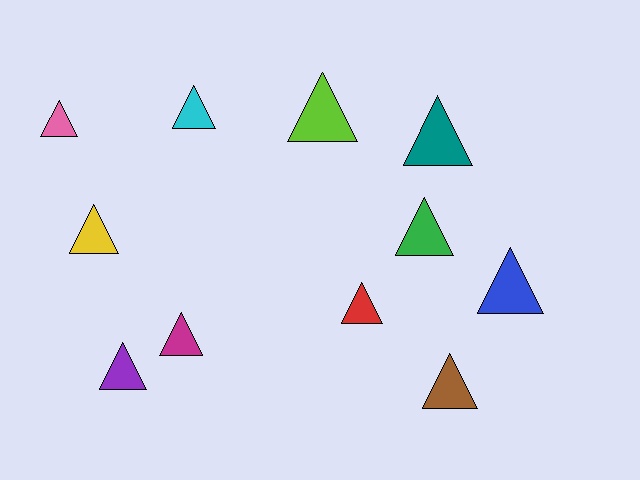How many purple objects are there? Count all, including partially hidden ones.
There is 1 purple object.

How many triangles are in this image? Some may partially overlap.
There are 11 triangles.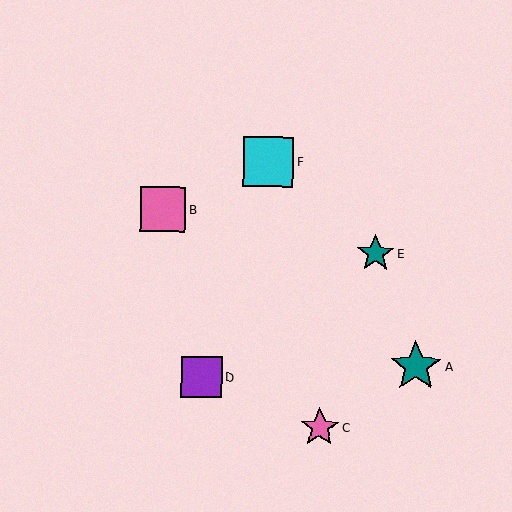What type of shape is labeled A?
Shape A is a teal star.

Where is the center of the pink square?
The center of the pink square is at (163, 209).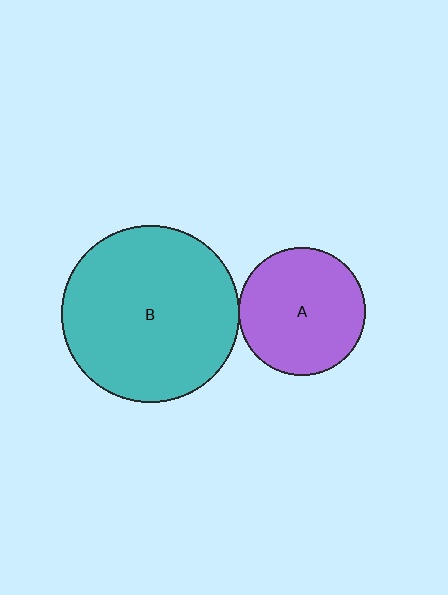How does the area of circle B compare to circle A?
Approximately 1.9 times.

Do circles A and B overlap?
Yes.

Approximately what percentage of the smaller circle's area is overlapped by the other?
Approximately 5%.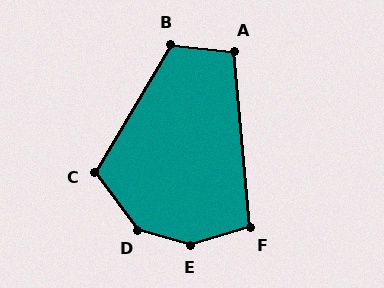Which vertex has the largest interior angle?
E, at approximately 146 degrees.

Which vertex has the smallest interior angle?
A, at approximately 101 degrees.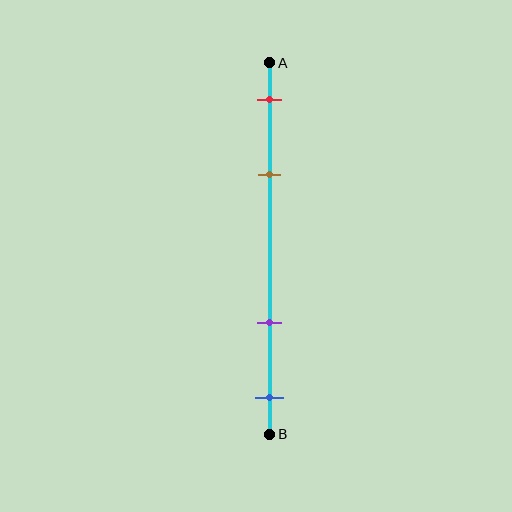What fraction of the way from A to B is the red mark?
The red mark is approximately 10% (0.1) of the way from A to B.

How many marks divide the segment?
There are 4 marks dividing the segment.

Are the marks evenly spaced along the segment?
No, the marks are not evenly spaced.